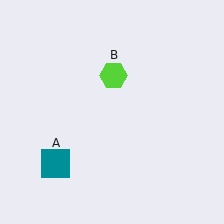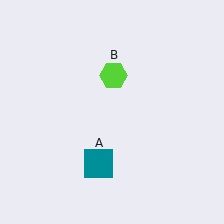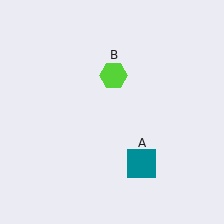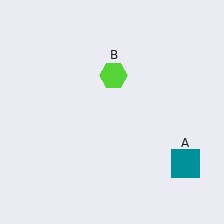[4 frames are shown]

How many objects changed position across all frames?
1 object changed position: teal square (object A).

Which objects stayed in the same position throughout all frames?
Lime hexagon (object B) remained stationary.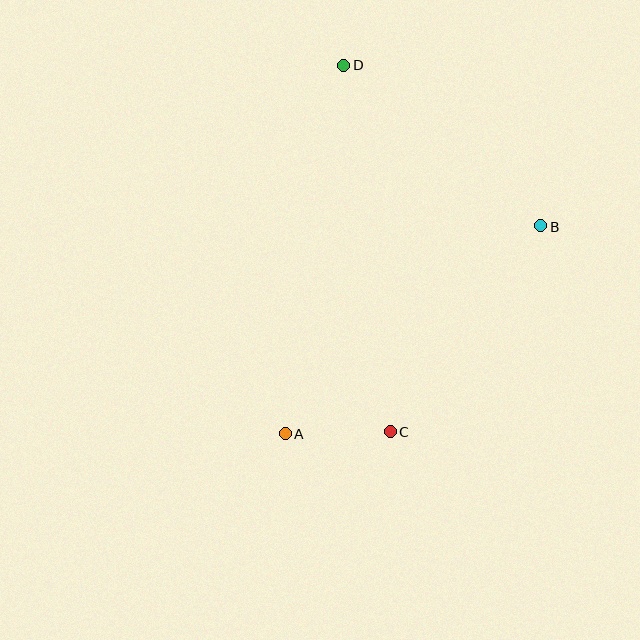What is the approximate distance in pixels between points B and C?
The distance between B and C is approximately 255 pixels.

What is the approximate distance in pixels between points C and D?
The distance between C and D is approximately 369 pixels.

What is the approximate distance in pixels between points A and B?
The distance between A and B is approximately 329 pixels.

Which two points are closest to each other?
Points A and C are closest to each other.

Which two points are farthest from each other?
Points A and D are farthest from each other.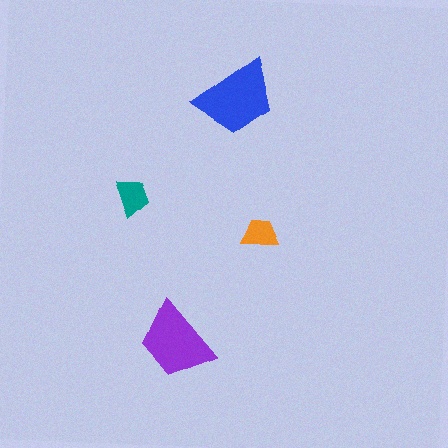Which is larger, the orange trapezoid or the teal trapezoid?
The teal one.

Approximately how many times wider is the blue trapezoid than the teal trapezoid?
About 2 times wider.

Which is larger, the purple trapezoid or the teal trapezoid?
The purple one.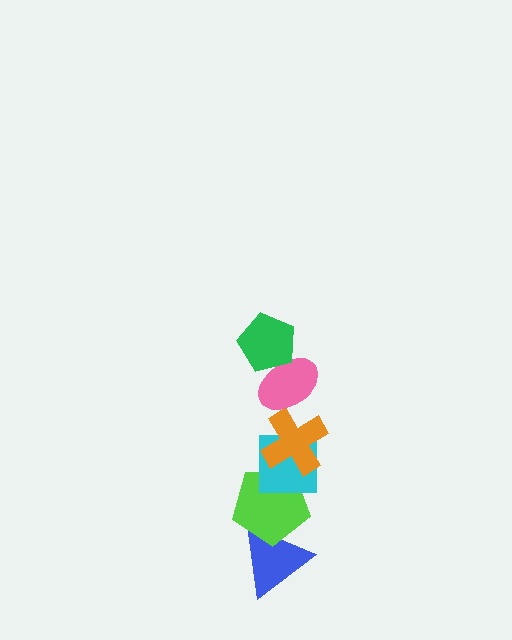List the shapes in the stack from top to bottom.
From top to bottom: the green pentagon, the pink ellipse, the orange cross, the cyan square, the lime pentagon, the blue triangle.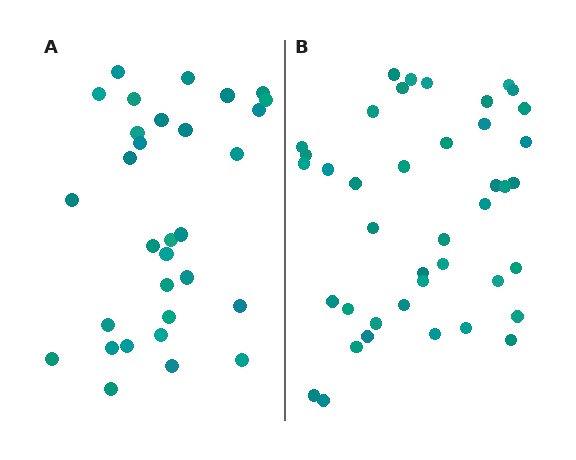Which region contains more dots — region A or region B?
Region B (the right region) has more dots.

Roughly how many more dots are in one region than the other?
Region B has roughly 10 or so more dots than region A.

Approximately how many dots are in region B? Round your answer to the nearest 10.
About 40 dots. (The exact count is 41, which rounds to 40.)